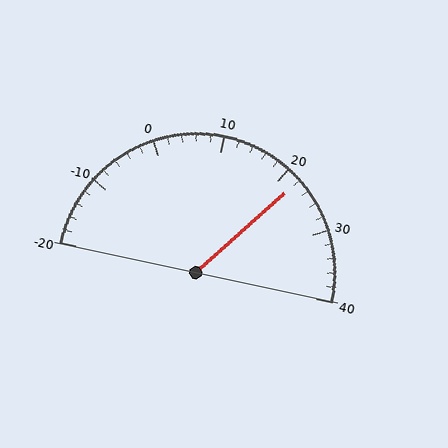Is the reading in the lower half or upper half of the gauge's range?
The reading is in the upper half of the range (-20 to 40).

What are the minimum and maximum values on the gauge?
The gauge ranges from -20 to 40.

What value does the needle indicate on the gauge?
The needle indicates approximately 22.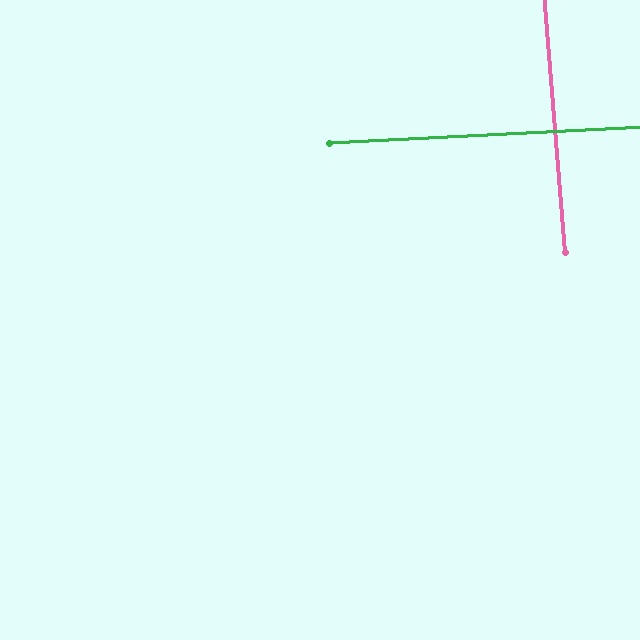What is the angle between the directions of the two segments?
Approximately 88 degrees.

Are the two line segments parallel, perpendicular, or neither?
Perpendicular — they meet at approximately 88°.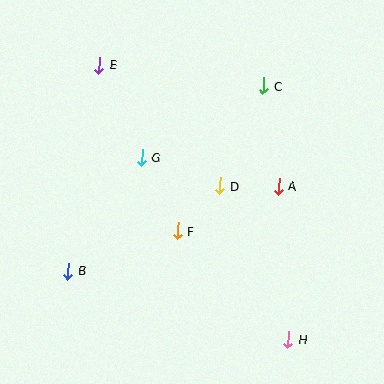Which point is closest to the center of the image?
Point D at (220, 186) is closest to the center.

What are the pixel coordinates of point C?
Point C is at (264, 86).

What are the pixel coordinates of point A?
Point A is at (278, 186).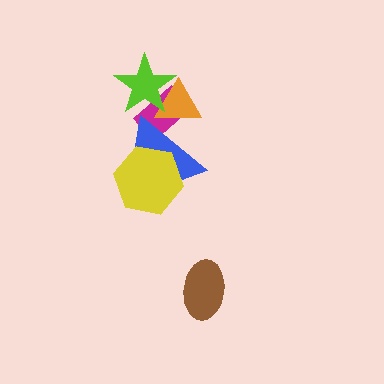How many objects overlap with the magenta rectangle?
3 objects overlap with the magenta rectangle.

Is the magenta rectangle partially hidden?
Yes, it is partially covered by another shape.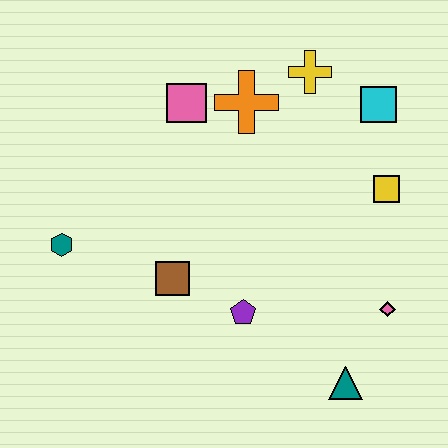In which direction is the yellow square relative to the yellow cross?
The yellow square is below the yellow cross.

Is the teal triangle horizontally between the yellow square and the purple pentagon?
Yes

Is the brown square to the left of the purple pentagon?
Yes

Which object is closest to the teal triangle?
The pink diamond is closest to the teal triangle.